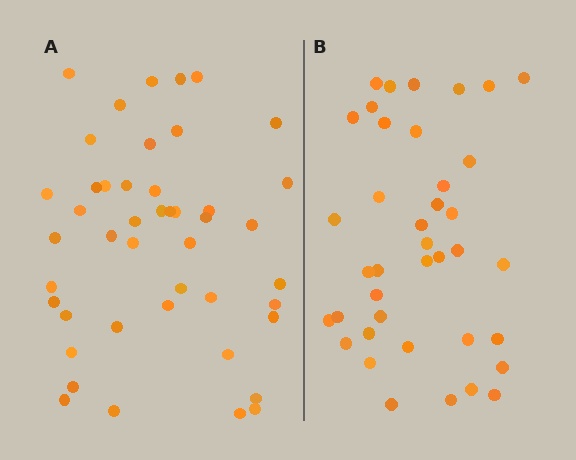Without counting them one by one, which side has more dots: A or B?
Region A (the left region) has more dots.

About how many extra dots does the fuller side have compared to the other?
Region A has about 6 more dots than region B.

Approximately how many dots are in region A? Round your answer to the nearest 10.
About 40 dots. (The exact count is 45, which rounds to 40.)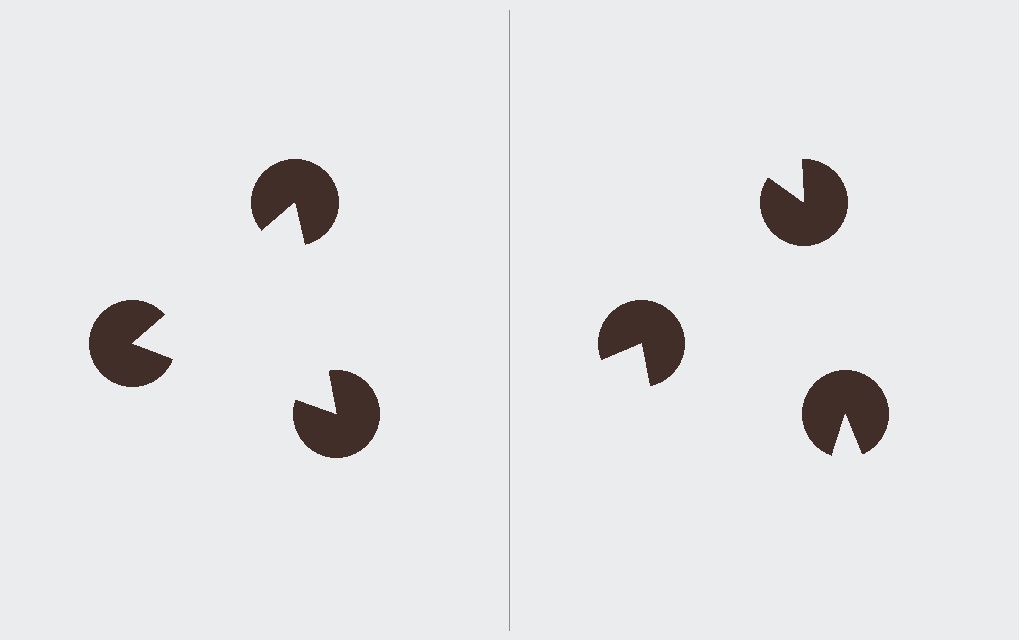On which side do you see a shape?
An illusory triangle appears on the left side. On the right side the wedge cuts are rotated, so no coherent shape forms.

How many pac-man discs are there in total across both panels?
6 — 3 on each side.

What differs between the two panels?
The pac-man discs are positioned identically on both sides; only the wedge orientations differ. On the left they align to a triangle; on the right they are misaligned.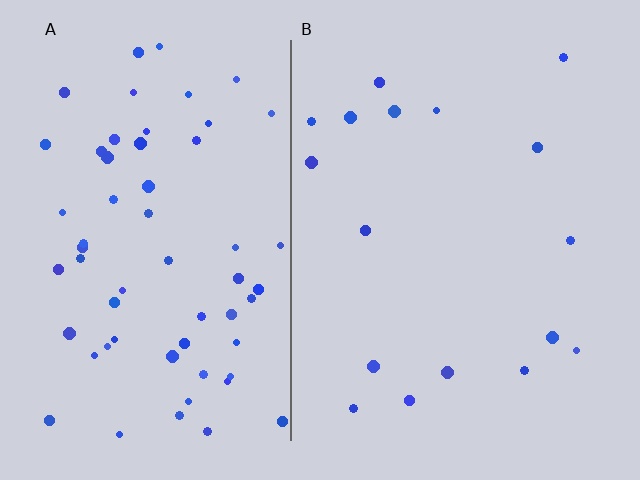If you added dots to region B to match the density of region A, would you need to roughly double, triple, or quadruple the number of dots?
Approximately quadruple.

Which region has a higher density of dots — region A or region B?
A (the left).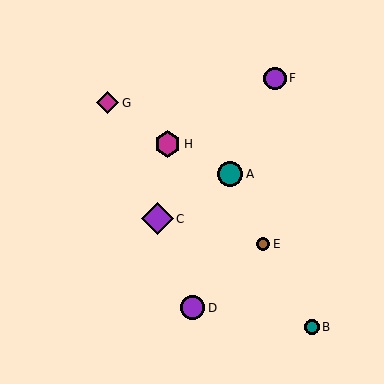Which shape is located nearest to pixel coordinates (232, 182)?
The teal circle (labeled A) at (230, 174) is nearest to that location.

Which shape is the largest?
The purple diamond (labeled C) is the largest.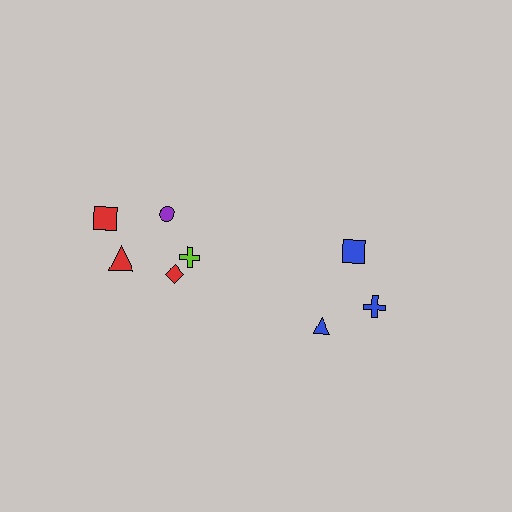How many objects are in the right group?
There are 3 objects.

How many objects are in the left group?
There are 5 objects.